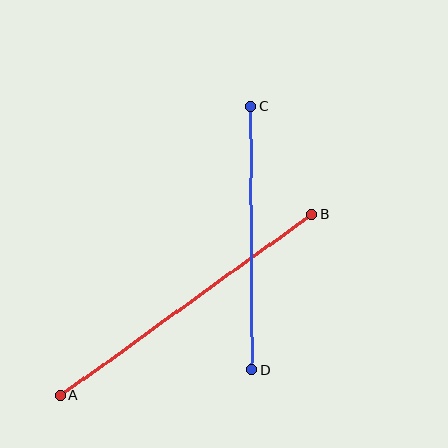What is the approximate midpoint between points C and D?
The midpoint is at approximately (252, 238) pixels.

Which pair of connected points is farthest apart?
Points A and B are farthest apart.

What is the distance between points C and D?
The distance is approximately 263 pixels.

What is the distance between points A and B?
The distance is approximately 310 pixels.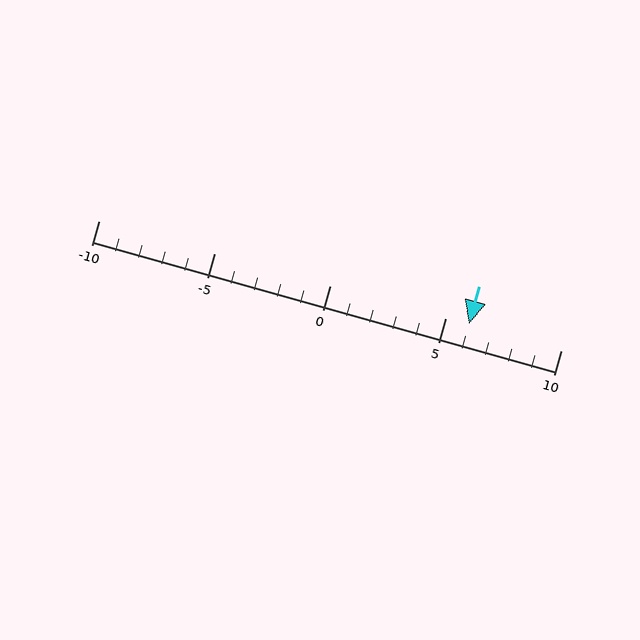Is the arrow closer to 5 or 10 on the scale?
The arrow is closer to 5.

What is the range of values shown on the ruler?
The ruler shows values from -10 to 10.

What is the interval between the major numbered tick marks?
The major tick marks are spaced 5 units apart.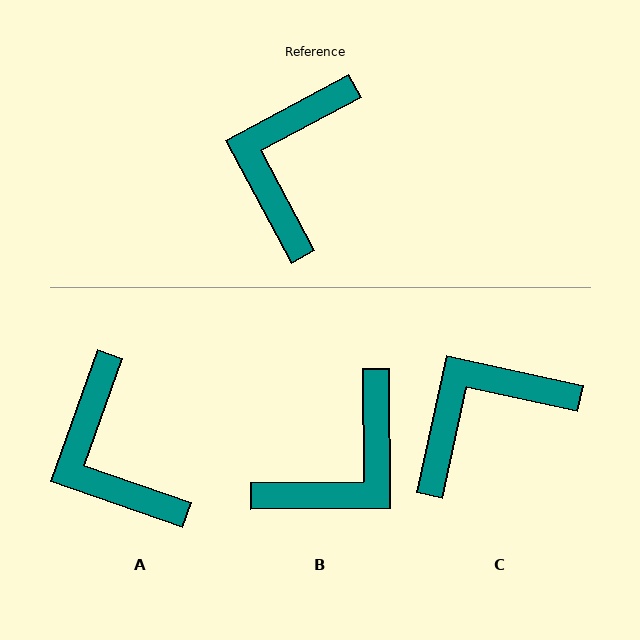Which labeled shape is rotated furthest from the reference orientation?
B, about 152 degrees away.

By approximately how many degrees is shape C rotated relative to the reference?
Approximately 40 degrees clockwise.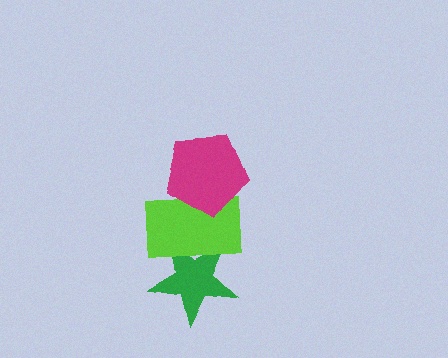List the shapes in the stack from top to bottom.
From top to bottom: the magenta pentagon, the lime rectangle, the green star.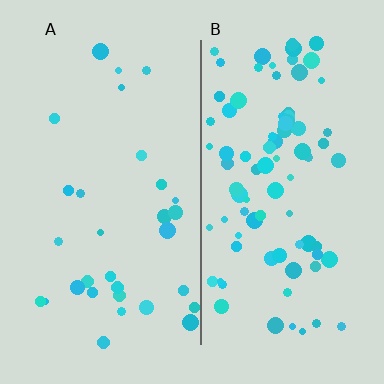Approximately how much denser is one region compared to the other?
Approximately 2.7× — region B over region A.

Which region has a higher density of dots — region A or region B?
B (the right).